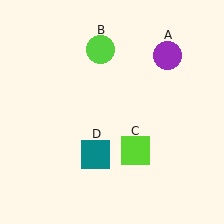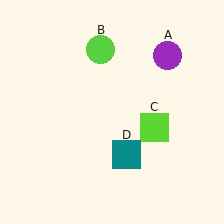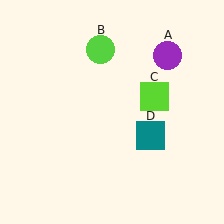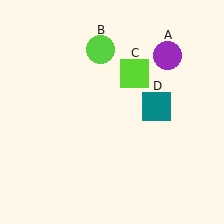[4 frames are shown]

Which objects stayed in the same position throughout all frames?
Purple circle (object A) and lime circle (object B) remained stationary.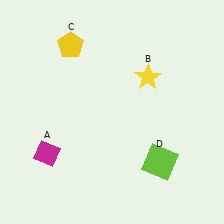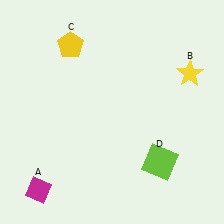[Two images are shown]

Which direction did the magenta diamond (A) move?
The magenta diamond (A) moved down.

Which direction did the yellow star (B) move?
The yellow star (B) moved right.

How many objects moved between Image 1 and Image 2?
2 objects moved between the two images.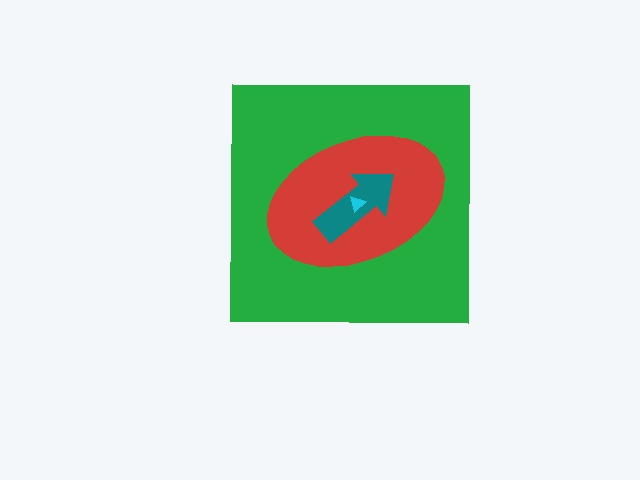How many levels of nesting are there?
4.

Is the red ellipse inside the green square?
Yes.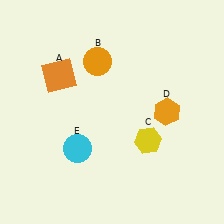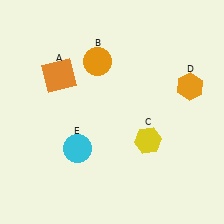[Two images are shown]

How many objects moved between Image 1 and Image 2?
1 object moved between the two images.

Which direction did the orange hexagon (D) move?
The orange hexagon (D) moved up.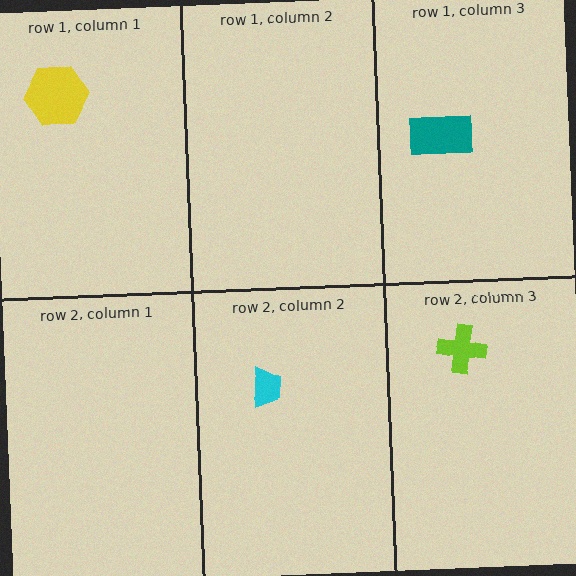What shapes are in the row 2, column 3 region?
The lime cross.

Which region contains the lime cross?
The row 2, column 3 region.